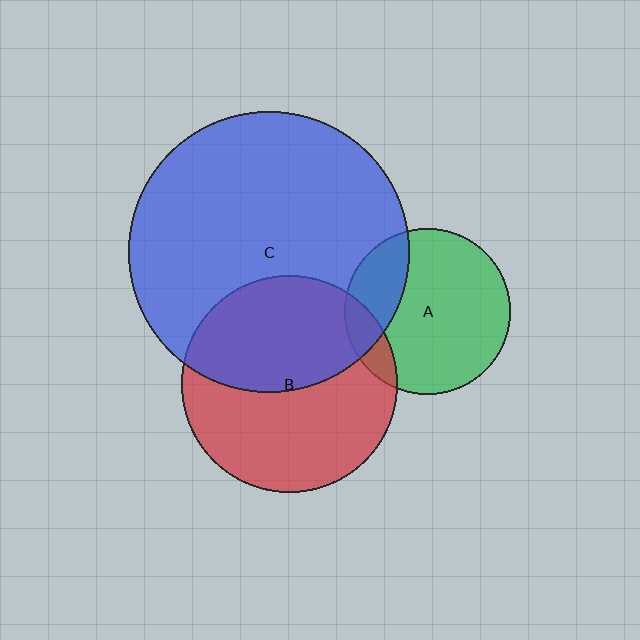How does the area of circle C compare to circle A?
Approximately 2.9 times.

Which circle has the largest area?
Circle C (blue).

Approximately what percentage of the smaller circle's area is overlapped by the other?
Approximately 25%.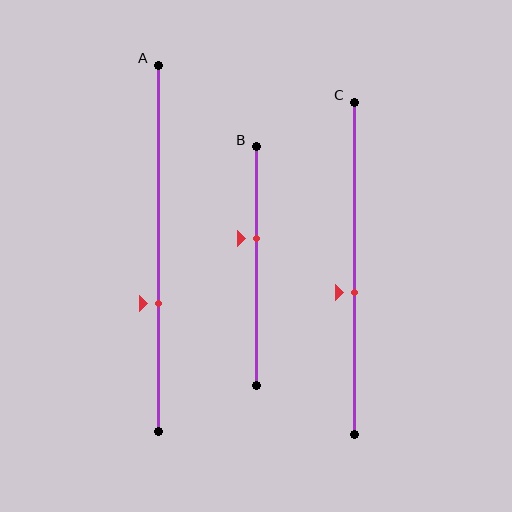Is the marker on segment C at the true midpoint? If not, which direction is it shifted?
No, the marker on segment C is shifted downward by about 7% of the segment length.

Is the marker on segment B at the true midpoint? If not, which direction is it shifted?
No, the marker on segment B is shifted upward by about 11% of the segment length.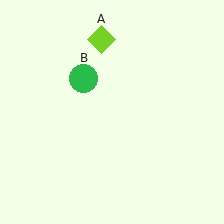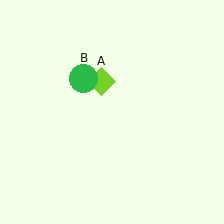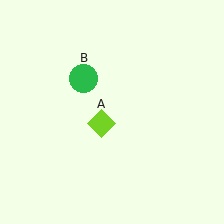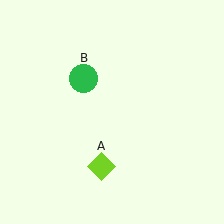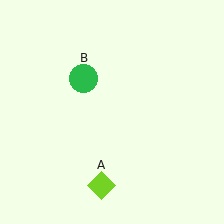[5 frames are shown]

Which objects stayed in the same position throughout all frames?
Green circle (object B) remained stationary.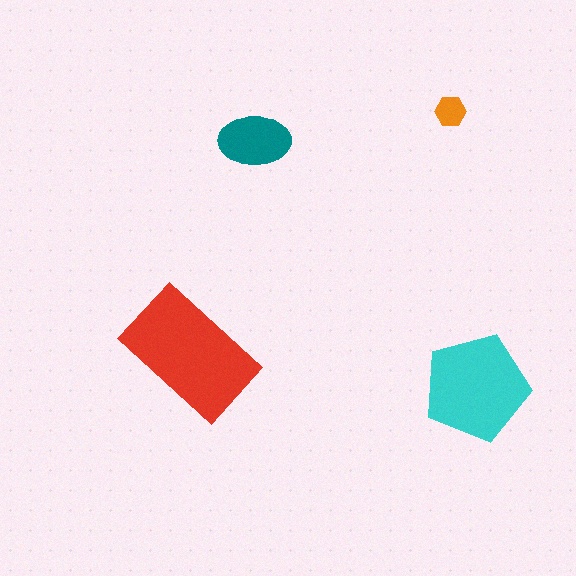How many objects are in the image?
There are 4 objects in the image.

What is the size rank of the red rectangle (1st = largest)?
1st.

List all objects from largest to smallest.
The red rectangle, the cyan pentagon, the teal ellipse, the orange hexagon.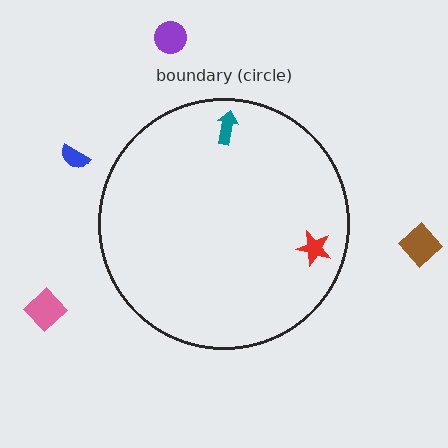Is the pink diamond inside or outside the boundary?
Outside.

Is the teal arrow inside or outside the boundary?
Inside.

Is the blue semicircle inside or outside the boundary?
Outside.